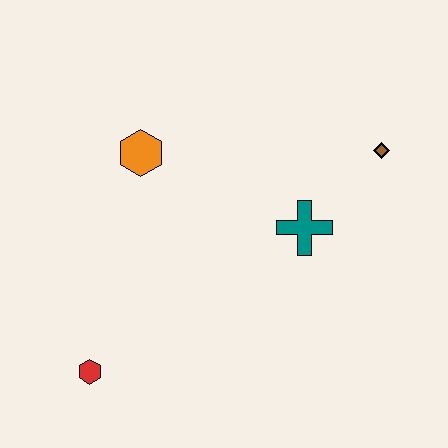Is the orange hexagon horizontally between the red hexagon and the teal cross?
Yes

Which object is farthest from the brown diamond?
The red hexagon is farthest from the brown diamond.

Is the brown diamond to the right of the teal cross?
Yes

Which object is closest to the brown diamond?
The teal cross is closest to the brown diamond.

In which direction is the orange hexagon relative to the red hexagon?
The orange hexagon is above the red hexagon.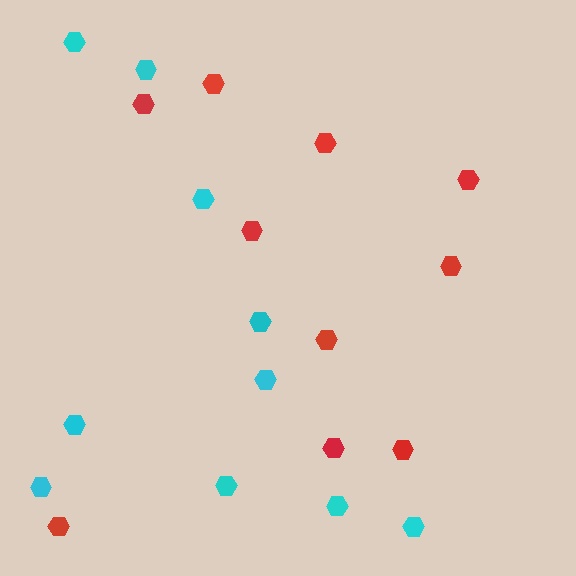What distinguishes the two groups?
There are 2 groups: one group of red hexagons (10) and one group of cyan hexagons (10).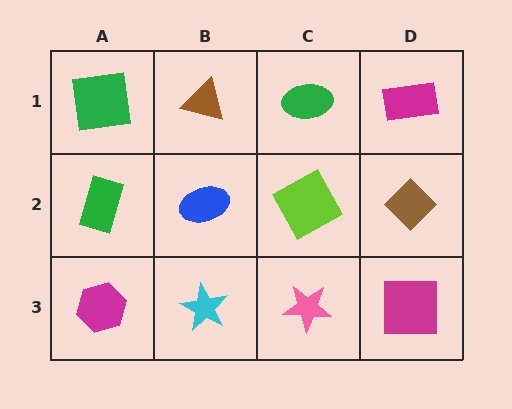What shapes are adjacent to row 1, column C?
A lime square (row 2, column C), a brown triangle (row 1, column B), a magenta rectangle (row 1, column D).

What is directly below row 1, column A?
A green rectangle.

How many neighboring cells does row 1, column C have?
3.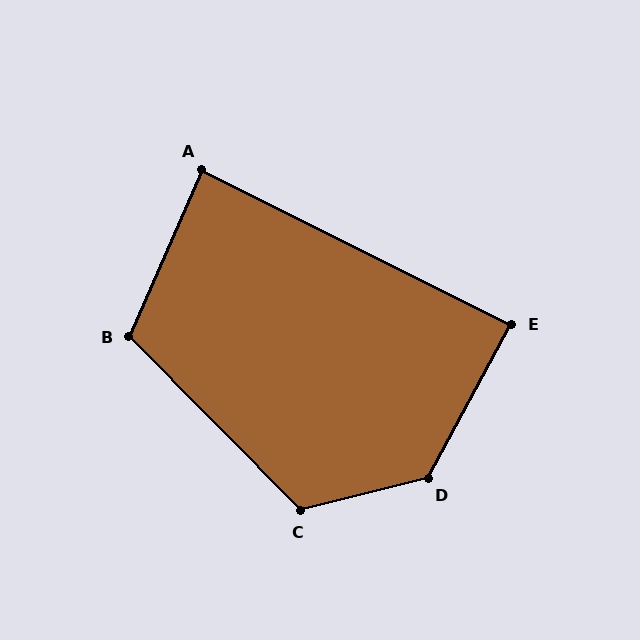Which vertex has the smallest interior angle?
A, at approximately 87 degrees.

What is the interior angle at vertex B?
Approximately 112 degrees (obtuse).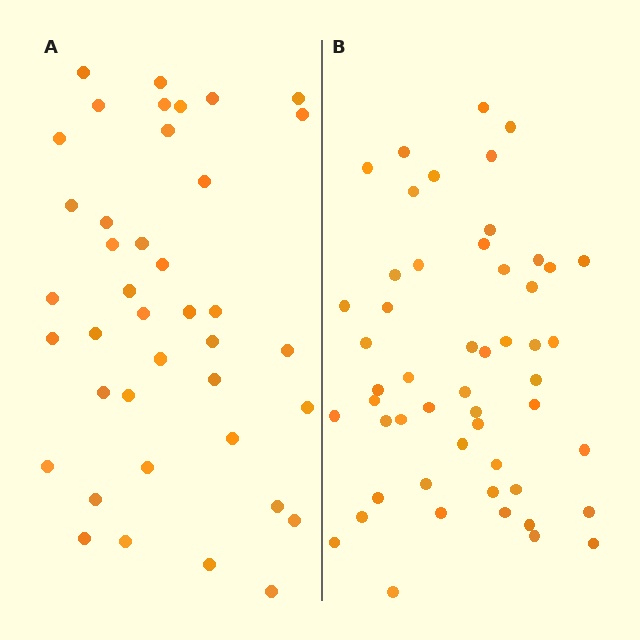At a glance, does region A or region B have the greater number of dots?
Region B (the right region) has more dots.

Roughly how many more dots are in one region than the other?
Region B has roughly 12 or so more dots than region A.